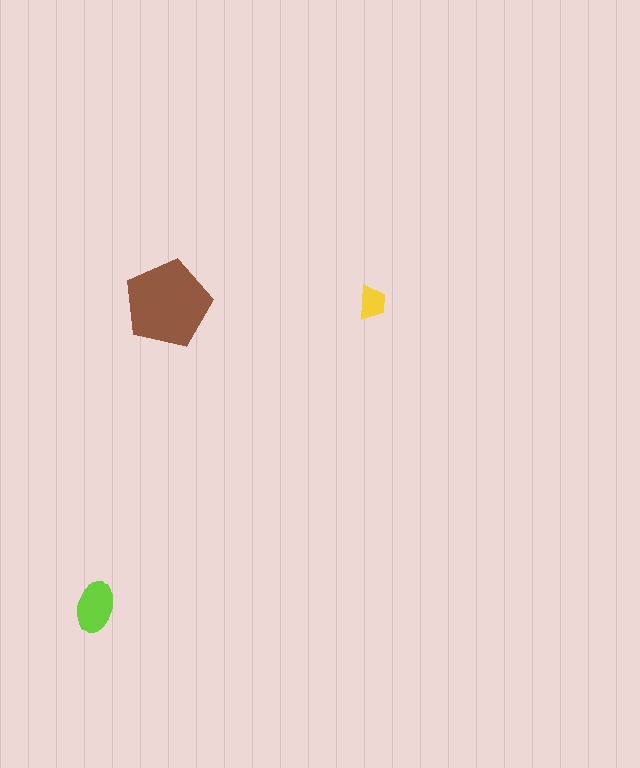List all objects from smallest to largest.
The yellow trapezoid, the lime ellipse, the brown pentagon.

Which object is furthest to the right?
The yellow trapezoid is rightmost.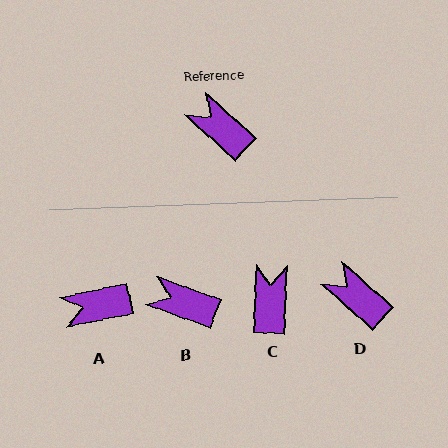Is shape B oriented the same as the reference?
No, it is off by about 22 degrees.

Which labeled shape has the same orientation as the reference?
D.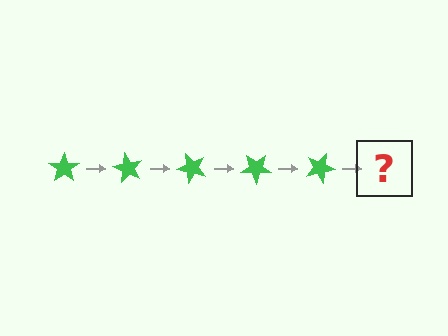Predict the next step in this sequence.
The next step is a green star rotated 300 degrees.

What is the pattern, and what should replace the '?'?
The pattern is that the star rotates 60 degrees each step. The '?' should be a green star rotated 300 degrees.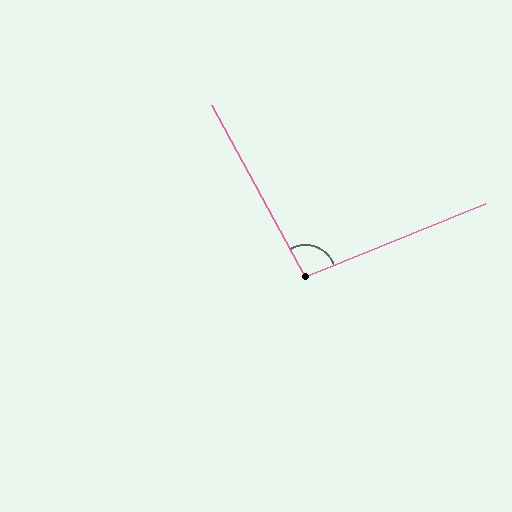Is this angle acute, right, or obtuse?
It is obtuse.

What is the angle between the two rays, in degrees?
Approximately 97 degrees.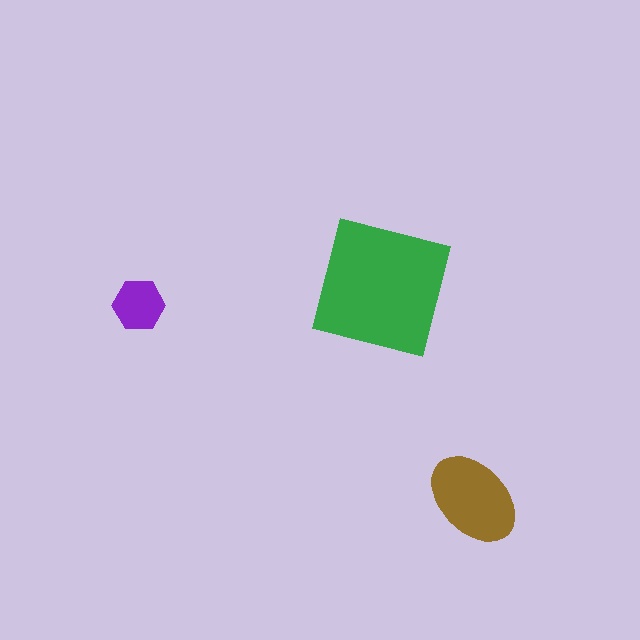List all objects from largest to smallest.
The green square, the brown ellipse, the purple hexagon.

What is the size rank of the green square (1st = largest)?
1st.